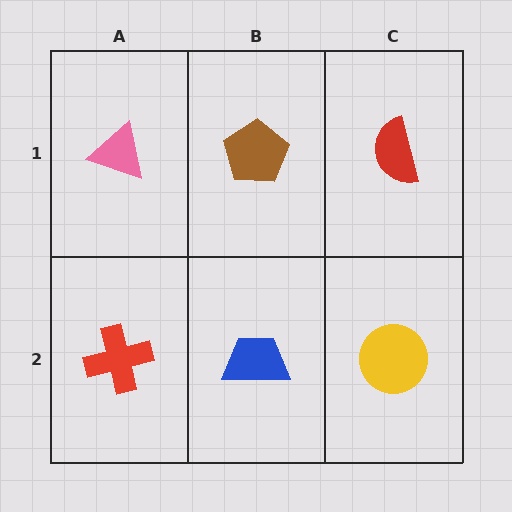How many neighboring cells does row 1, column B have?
3.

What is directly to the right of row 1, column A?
A brown pentagon.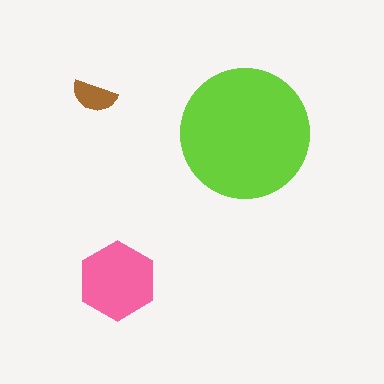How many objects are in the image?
There are 3 objects in the image.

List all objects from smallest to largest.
The brown semicircle, the pink hexagon, the lime circle.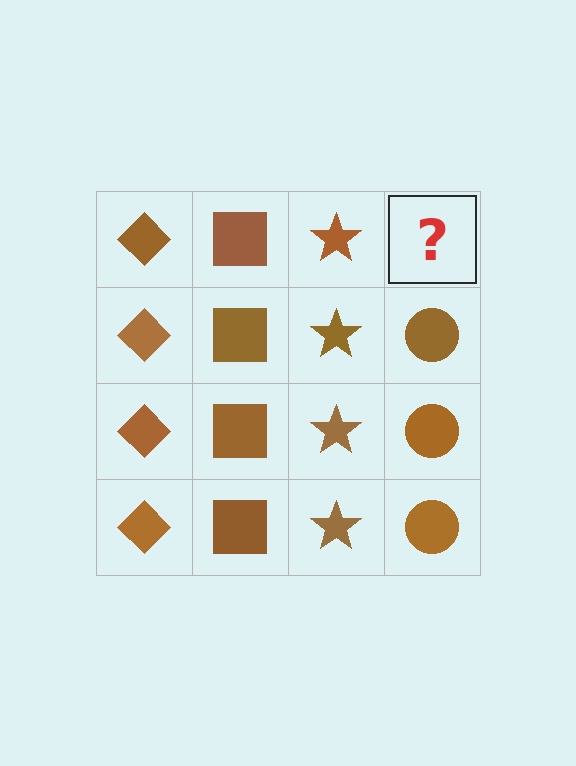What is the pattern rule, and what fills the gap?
The rule is that each column has a consistent shape. The gap should be filled with a brown circle.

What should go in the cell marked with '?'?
The missing cell should contain a brown circle.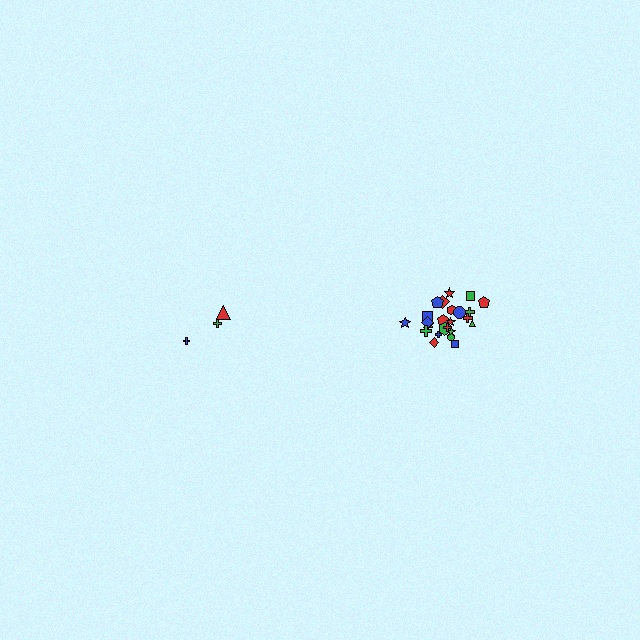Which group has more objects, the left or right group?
The right group.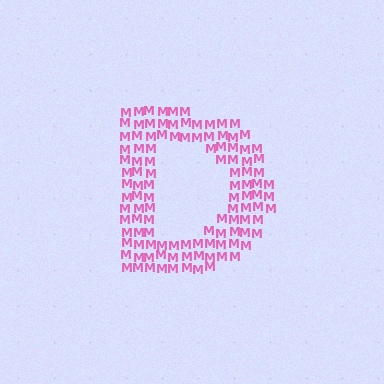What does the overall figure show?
The overall figure shows the letter D.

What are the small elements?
The small elements are letter M's.